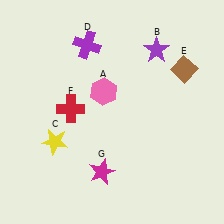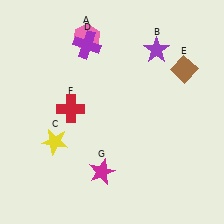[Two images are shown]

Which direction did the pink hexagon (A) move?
The pink hexagon (A) moved up.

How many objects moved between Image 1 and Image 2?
1 object moved between the two images.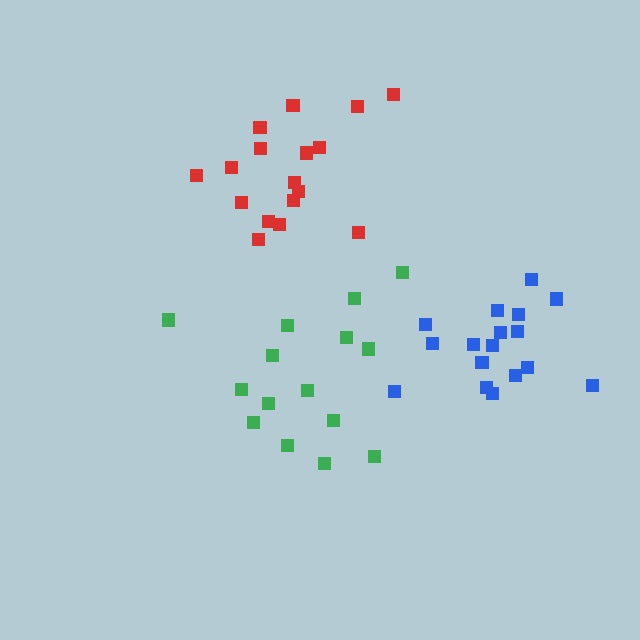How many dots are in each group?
Group 1: 15 dots, Group 2: 17 dots, Group 3: 17 dots (49 total).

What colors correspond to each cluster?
The clusters are colored: green, blue, red.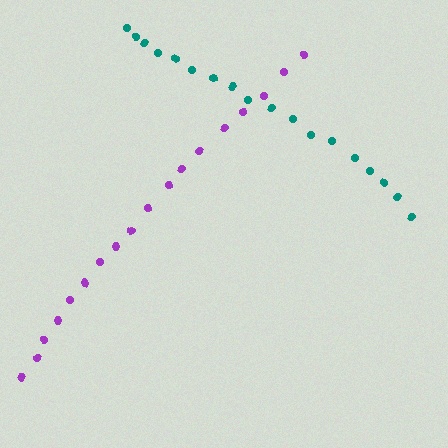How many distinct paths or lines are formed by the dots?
There are 2 distinct paths.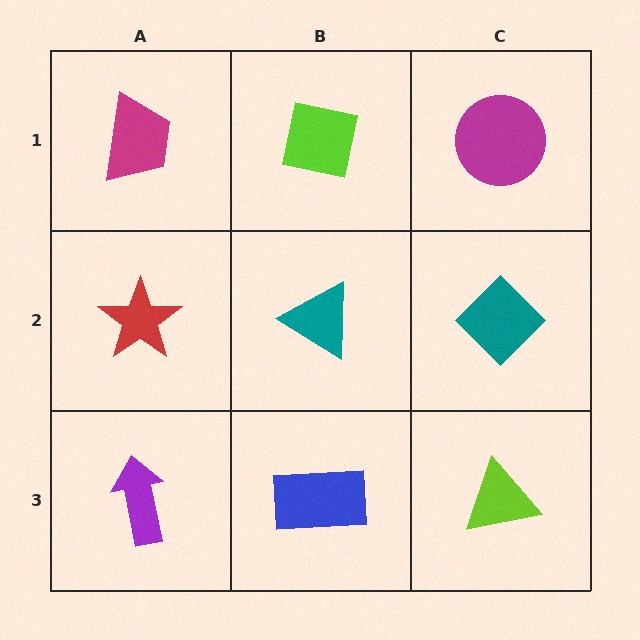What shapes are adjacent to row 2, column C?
A magenta circle (row 1, column C), a lime triangle (row 3, column C), a teal triangle (row 2, column B).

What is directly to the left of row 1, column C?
A lime square.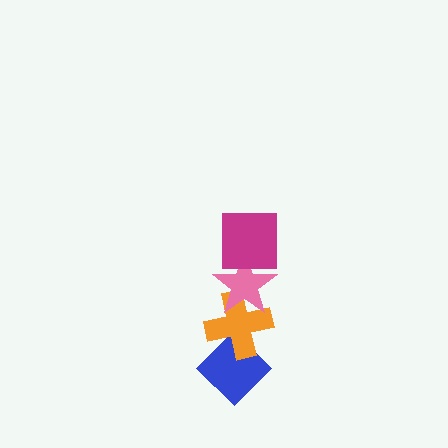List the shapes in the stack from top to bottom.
From top to bottom: the magenta square, the pink star, the orange cross, the blue diamond.